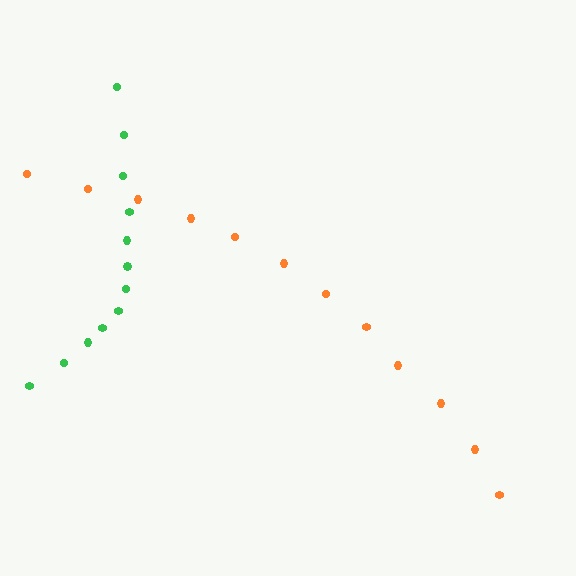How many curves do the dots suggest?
There are 2 distinct paths.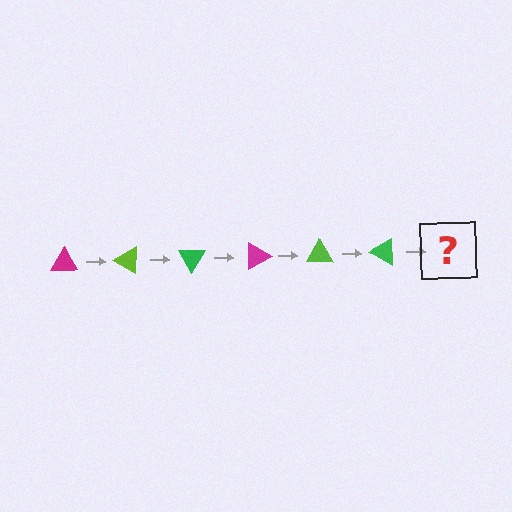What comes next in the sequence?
The next element should be a magenta triangle, rotated 180 degrees from the start.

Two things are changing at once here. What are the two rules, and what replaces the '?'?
The two rules are that it rotates 30 degrees each step and the color cycles through magenta, lime, and green. The '?' should be a magenta triangle, rotated 180 degrees from the start.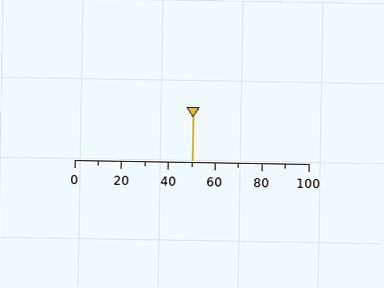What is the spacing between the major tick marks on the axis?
The major ticks are spaced 20 apart.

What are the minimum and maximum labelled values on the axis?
The axis runs from 0 to 100.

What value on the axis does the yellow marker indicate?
The marker indicates approximately 50.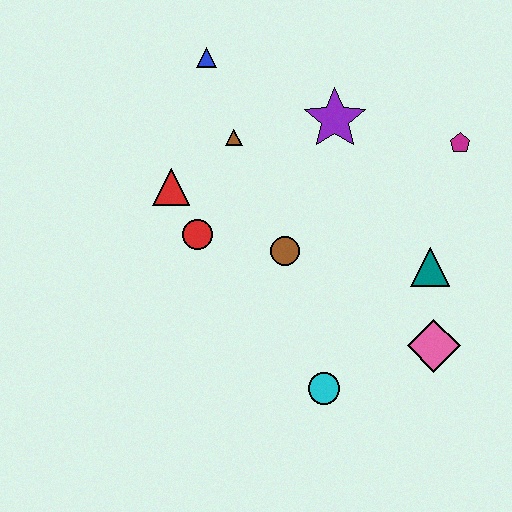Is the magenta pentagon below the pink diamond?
No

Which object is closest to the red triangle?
The red circle is closest to the red triangle.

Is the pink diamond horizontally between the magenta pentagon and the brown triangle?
Yes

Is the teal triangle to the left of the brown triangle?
No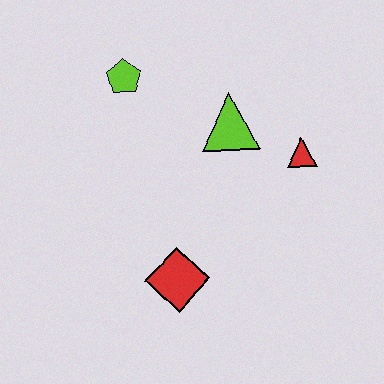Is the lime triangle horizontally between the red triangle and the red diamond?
Yes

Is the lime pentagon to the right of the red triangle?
No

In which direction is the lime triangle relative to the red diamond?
The lime triangle is above the red diamond.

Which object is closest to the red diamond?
The lime triangle is closest to the red diamond.